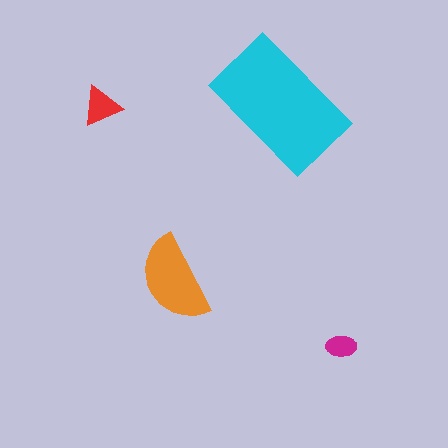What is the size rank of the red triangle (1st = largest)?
3rd.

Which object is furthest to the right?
The magenta ellipse is rightmost.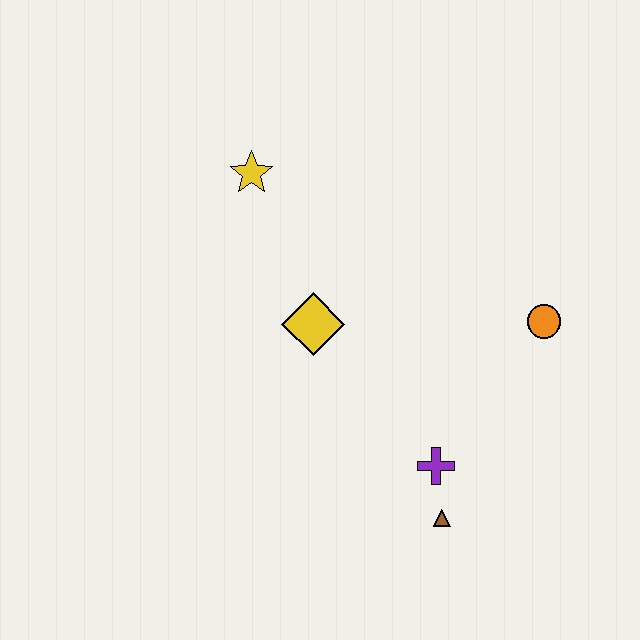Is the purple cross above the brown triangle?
Yes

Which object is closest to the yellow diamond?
The yellow star is closest to the yellow diamond.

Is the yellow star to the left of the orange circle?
Yes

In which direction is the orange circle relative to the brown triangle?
The orange circle is above the brown triangle.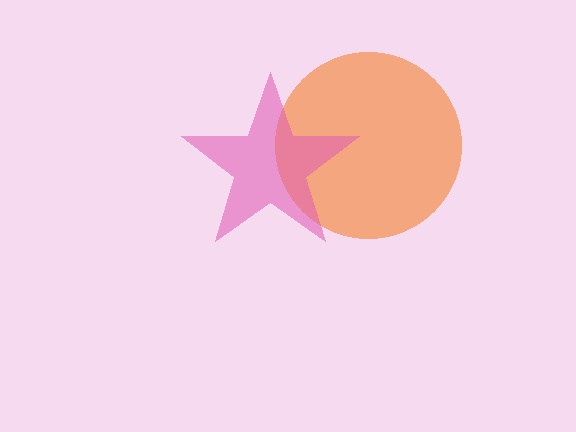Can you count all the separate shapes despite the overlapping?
Yes, there are 2 separate shapes.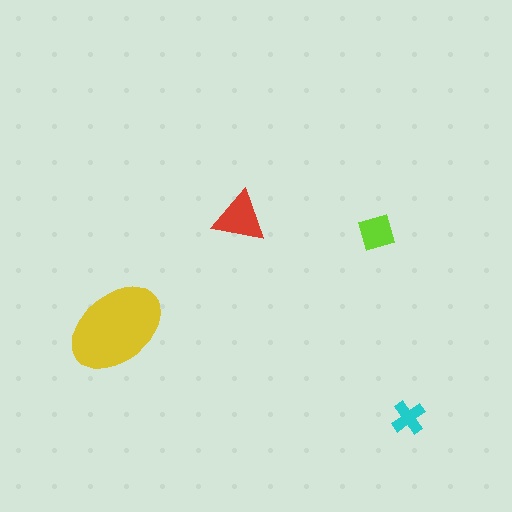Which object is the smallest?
The cyan cross.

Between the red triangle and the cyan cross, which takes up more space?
The red triangle.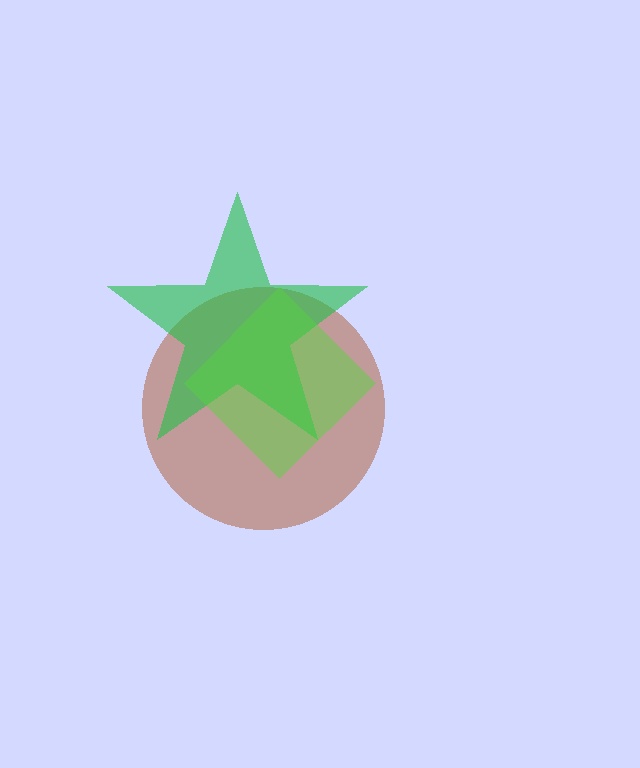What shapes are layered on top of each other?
The layered shapes are: a brown circle, a green star, a lime diamond.